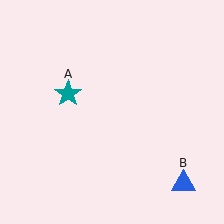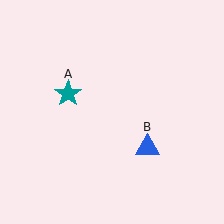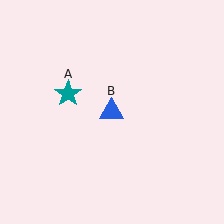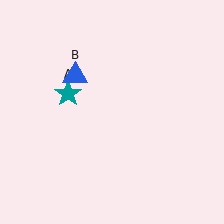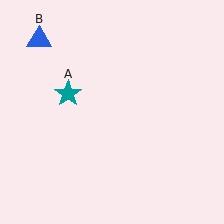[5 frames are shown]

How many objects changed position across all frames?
1 object changed position: blue triangle (object B).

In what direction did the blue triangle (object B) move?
The blue triangle (object B) moved up and to the left.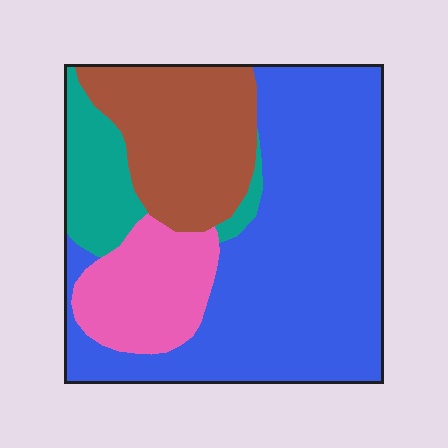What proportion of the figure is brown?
Brown takes up less than a quarter of the figure.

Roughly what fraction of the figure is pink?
Pink takes up less than a quarter of the figure.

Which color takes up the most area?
Blue, at roughly 55%.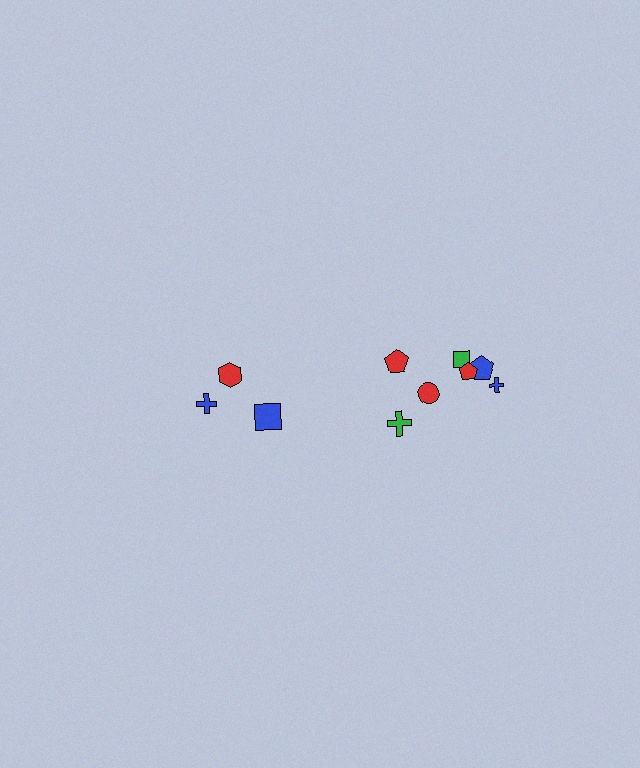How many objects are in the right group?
There are 7 objects.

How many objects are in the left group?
There are 3 objects.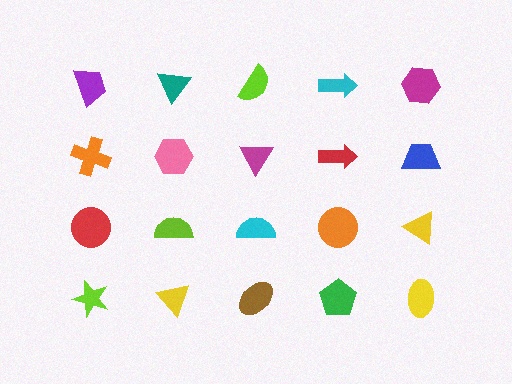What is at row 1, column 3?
A lime semicircle.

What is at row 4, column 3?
A brown ellipse.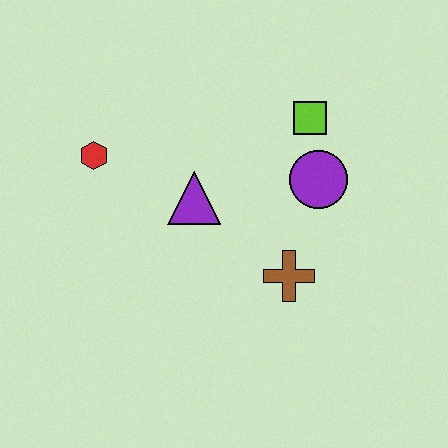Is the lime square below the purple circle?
No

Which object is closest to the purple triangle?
The red hexagon is closest to the purple triangle.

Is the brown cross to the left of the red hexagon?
No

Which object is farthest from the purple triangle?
The lime square is farthest from the purple triangle.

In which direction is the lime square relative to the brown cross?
The lime square is above the brown cross.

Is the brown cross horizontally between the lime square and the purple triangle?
Yes